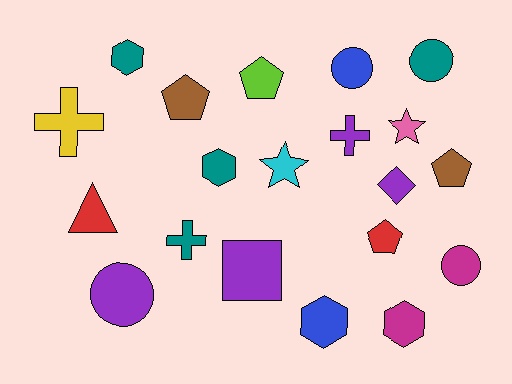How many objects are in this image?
There are 20 objects.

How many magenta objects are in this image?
There are 2 magenta objects.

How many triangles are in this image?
There is 1 triangle.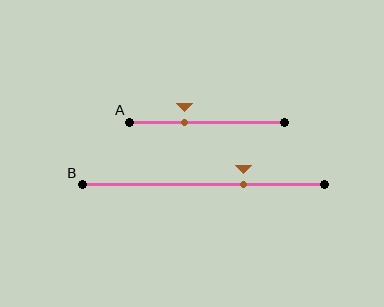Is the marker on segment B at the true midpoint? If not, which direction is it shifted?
No, the marker on segment B is shifted to the right by about 17% of the segment length.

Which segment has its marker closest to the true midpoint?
Segment A has its marker closest to the true midpoint.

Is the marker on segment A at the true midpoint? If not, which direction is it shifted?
No, the marker on segment A is shifted to the left by about 14% of the segment length.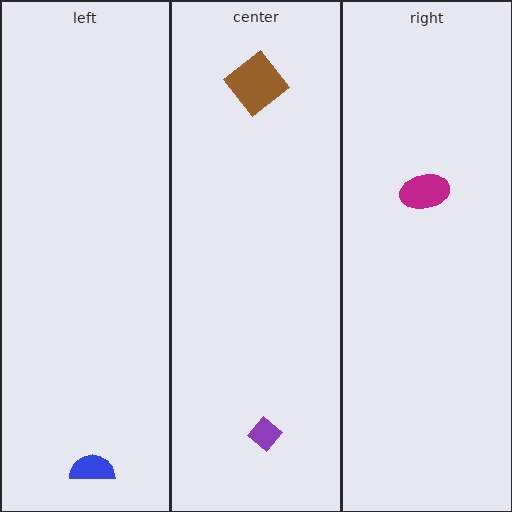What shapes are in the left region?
The blue semicircle.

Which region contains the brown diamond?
The center region.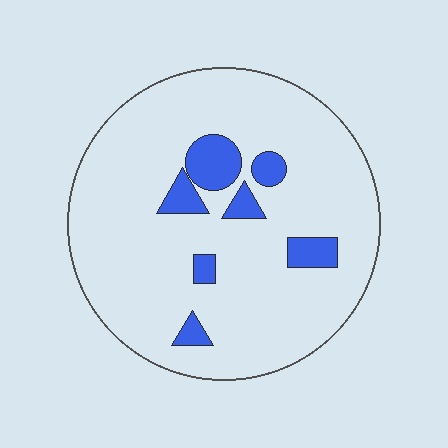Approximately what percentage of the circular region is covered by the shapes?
Approximately 10%.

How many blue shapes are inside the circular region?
7.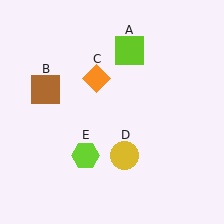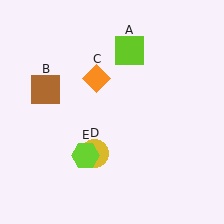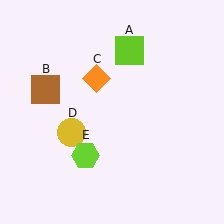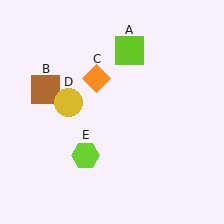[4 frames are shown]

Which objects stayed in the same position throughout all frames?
Lime square (object A) and brown square (object B) and orange diamond (object C) and lime hexagon (object E) remained stationary.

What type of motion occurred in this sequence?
The yellow circle (object D) rotated clockwise around the center of the scene.